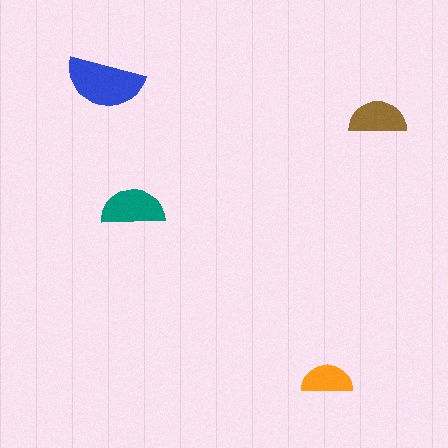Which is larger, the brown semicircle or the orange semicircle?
The brown one.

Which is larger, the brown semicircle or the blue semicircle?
The blue one.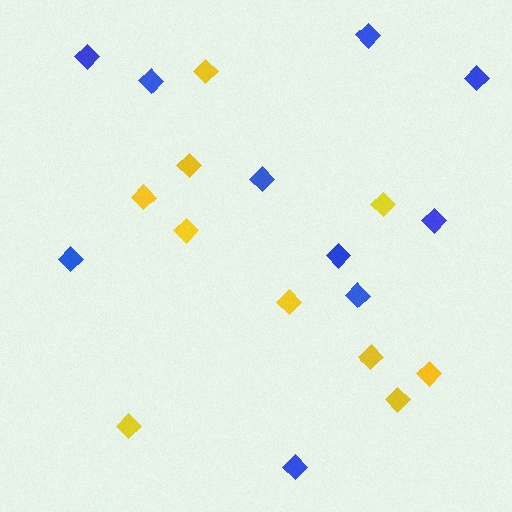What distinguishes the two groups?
There are 2 groups: one group of blue diamonds (10) and one group of yellow diamonds (10).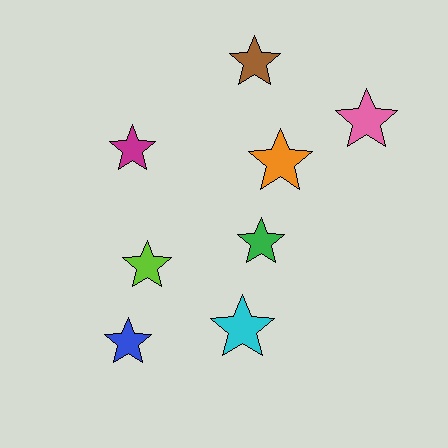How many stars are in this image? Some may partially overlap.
There are 8 stars.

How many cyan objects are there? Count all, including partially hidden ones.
There is 1 cyan object.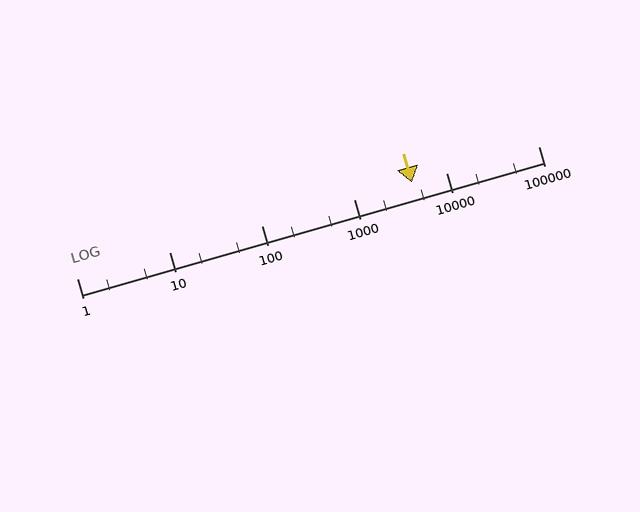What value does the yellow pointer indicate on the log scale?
The pointer indicates approximately 4300.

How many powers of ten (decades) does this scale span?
The scale spans 5 decades, from 1 to 100000.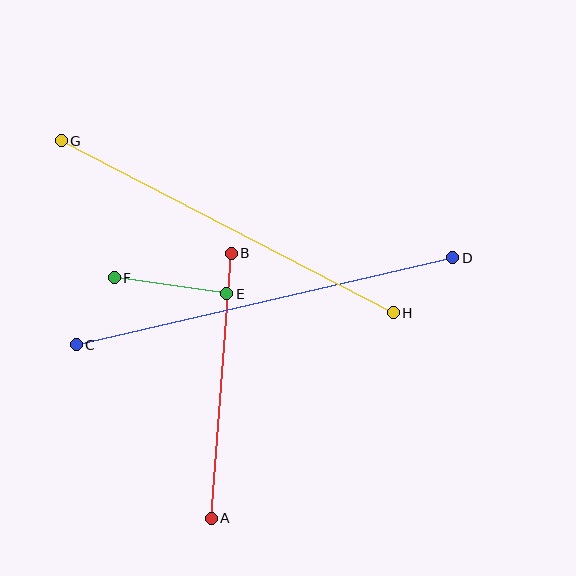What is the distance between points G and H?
The distance is approximately 374 pixels.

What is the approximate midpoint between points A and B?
The midpoint is at approximately (221, 386) pixels.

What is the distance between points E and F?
The distance is approximately 114 pixels.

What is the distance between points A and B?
The distance is approximately 266 pixels.